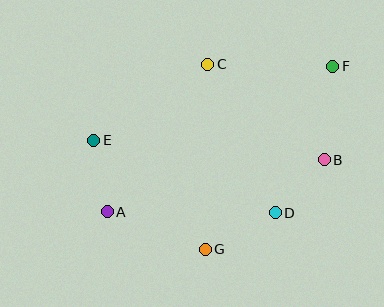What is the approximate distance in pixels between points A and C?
The distance between A and C is approximately 178 pixels.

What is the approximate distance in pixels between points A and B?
The distance between A and B is approximately 223 pixels.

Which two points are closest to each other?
Points B and D are closest to each other.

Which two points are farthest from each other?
Points A and F are farthest from each other.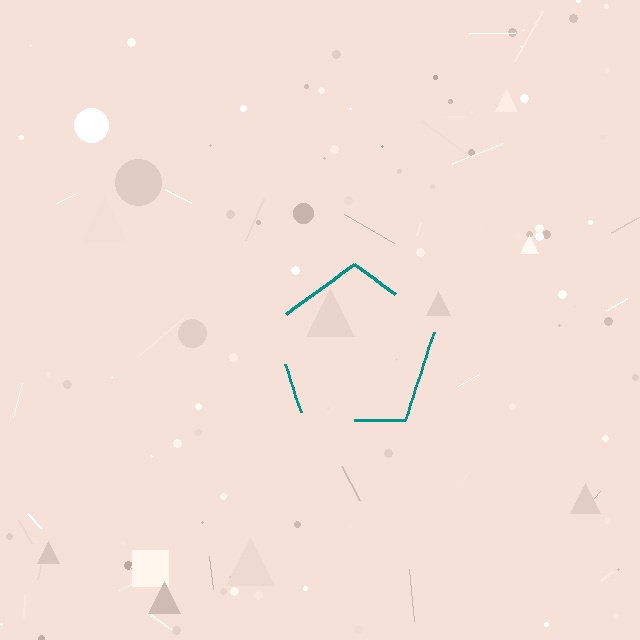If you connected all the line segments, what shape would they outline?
They would outline a pentagon.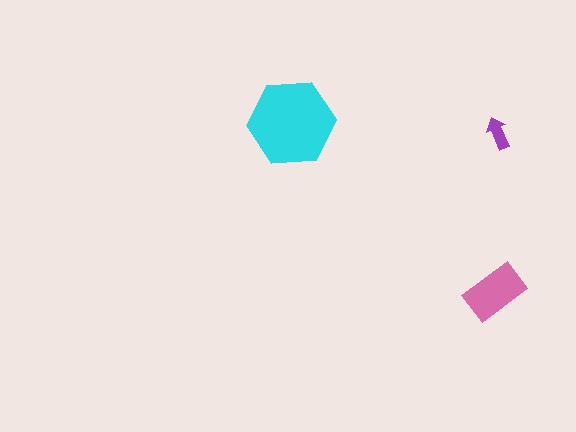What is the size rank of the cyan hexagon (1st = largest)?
1st.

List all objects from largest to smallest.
The cyan hexagon, the pink rectangle, the purple arrow.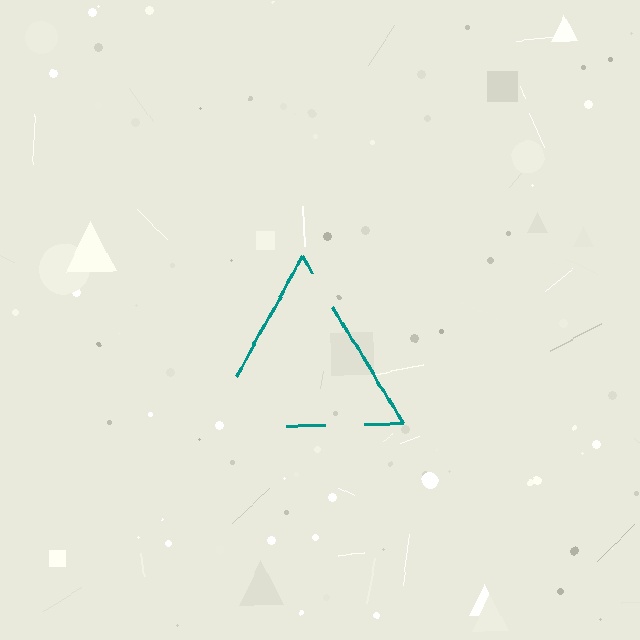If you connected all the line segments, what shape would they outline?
They would outline a triangle.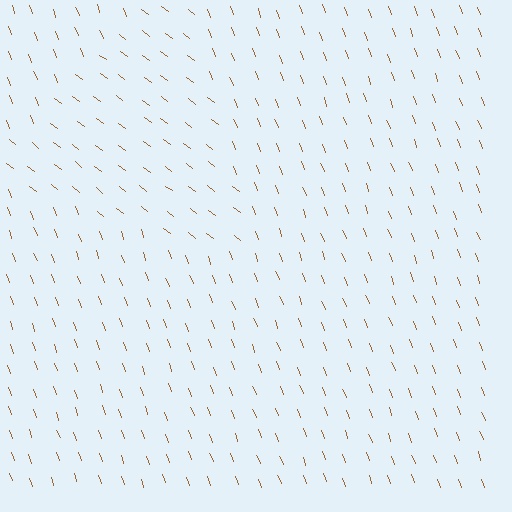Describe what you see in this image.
The image is filled with small brown line segments. A triangle region in the image has lines oriented differently from the surrounding lines, creating a visible texture boundary.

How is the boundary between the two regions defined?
The boundary is defined purely by a change in line orientation (approximately 32 degrees difference). All lines are the same color and thickness.